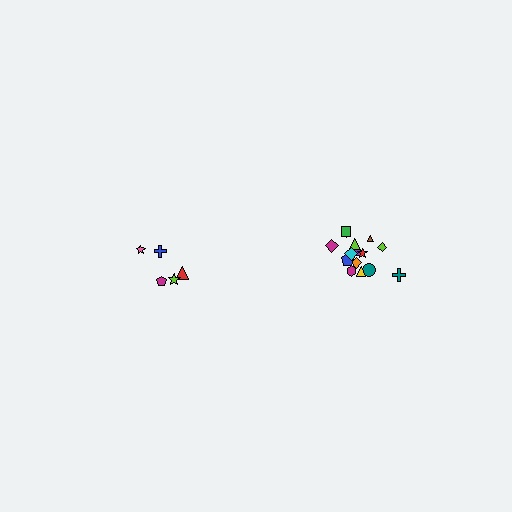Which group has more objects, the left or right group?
The right group.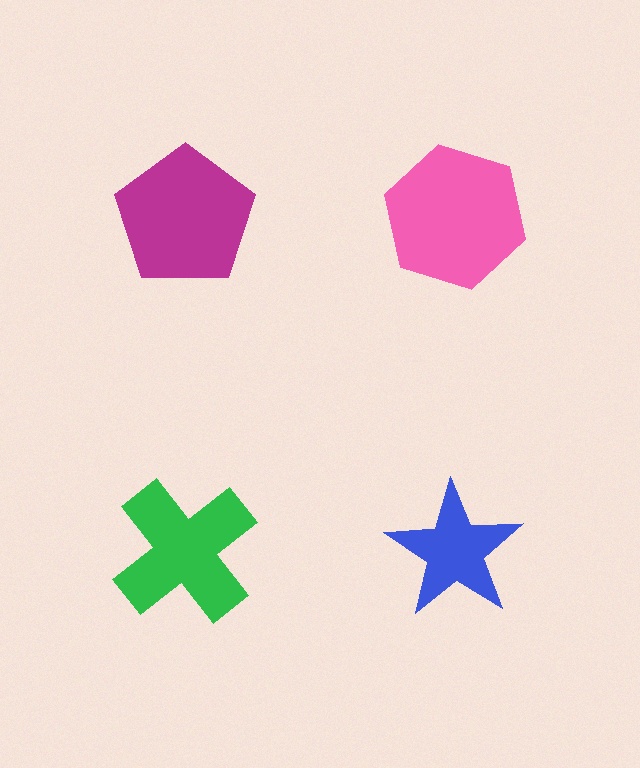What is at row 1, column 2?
A pink hexagon.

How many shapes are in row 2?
2 shapes.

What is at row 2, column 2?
A blue star.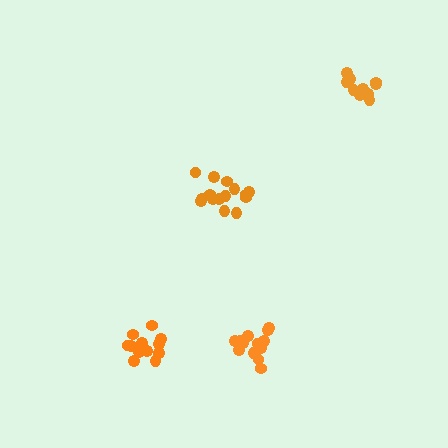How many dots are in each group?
Group 1: 11 dots, Group 2: 15 dots, Group 3: 14 dots, Group 4: 12 dots (52 total).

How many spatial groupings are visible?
There are 4 spatial groupings.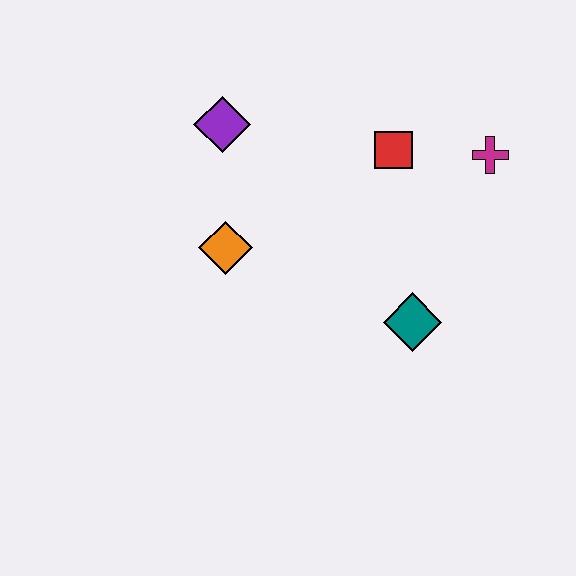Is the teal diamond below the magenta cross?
Yes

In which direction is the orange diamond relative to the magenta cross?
The orange diamond is to the left of the magenta cross.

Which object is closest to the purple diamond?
The orange diamond is closest to the purple diamond.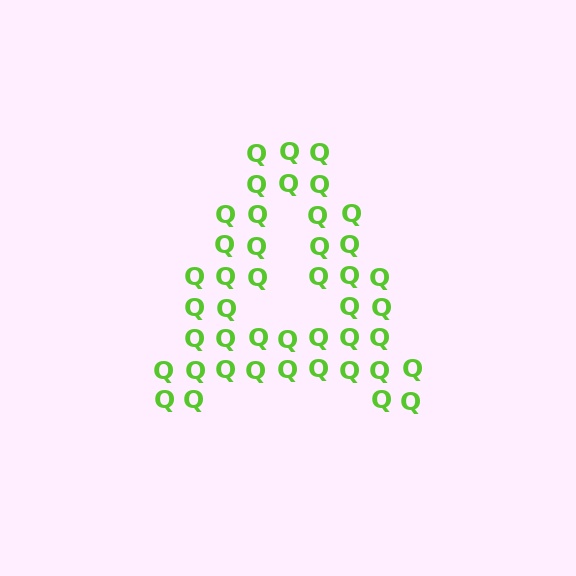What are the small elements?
The small elements are letter Q's.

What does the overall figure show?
The overall figure shows the letter A.